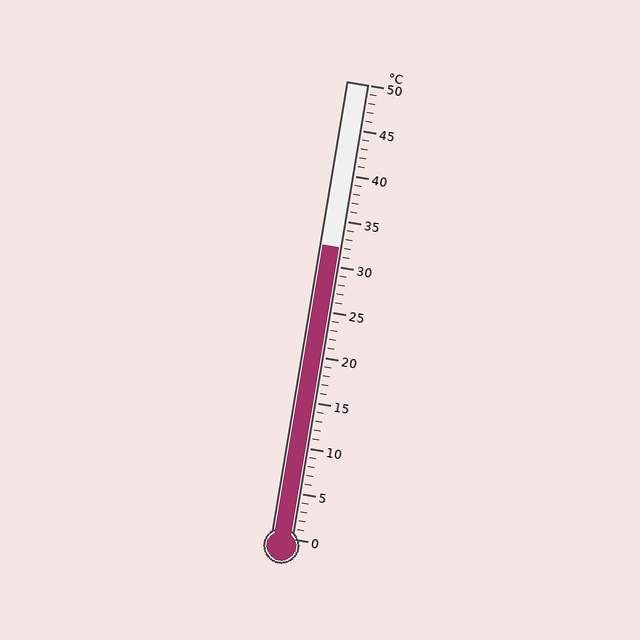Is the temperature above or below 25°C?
The temperature is above 25°C.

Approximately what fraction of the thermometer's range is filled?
The thermometer is filled to approximately 65% of its range.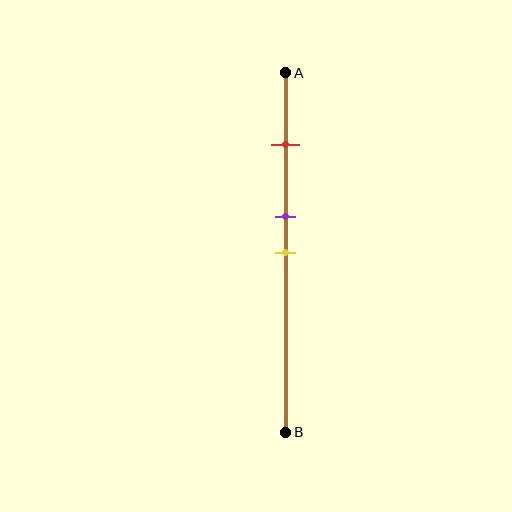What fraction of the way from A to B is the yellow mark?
The yellow mark is approximately 50% (0.5) of the way from A to B.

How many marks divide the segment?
There are 3 marks dividing the segment.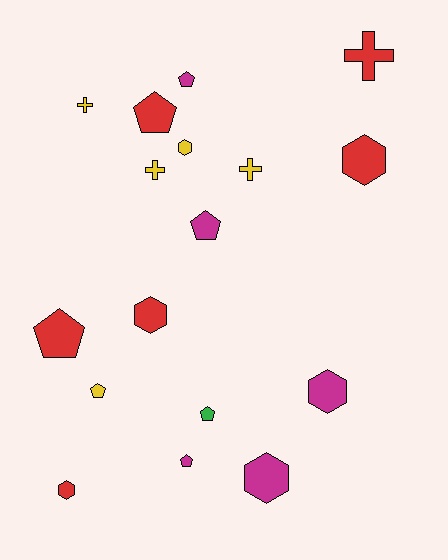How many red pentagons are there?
There are 2 red pentagons.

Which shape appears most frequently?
Pentagon, with 7 objects.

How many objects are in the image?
There are 17 objects.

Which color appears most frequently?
Red, with 6 objects.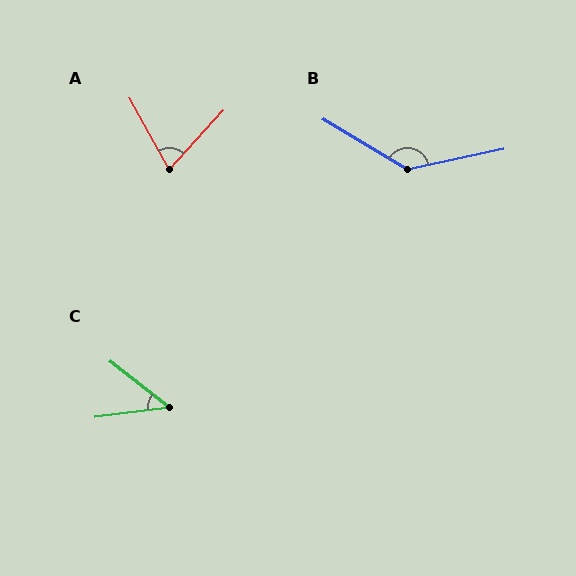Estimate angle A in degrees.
Approximately 71 degrees.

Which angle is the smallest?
C, at approximately 45 degrees.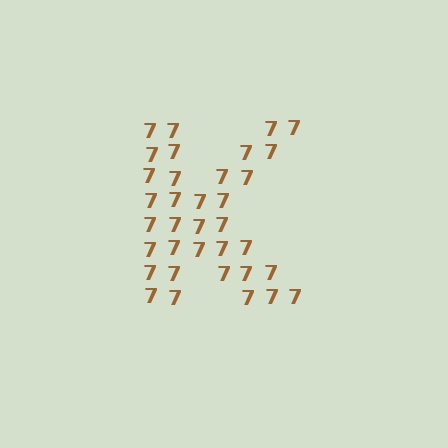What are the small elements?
The small elements are digit 7's.